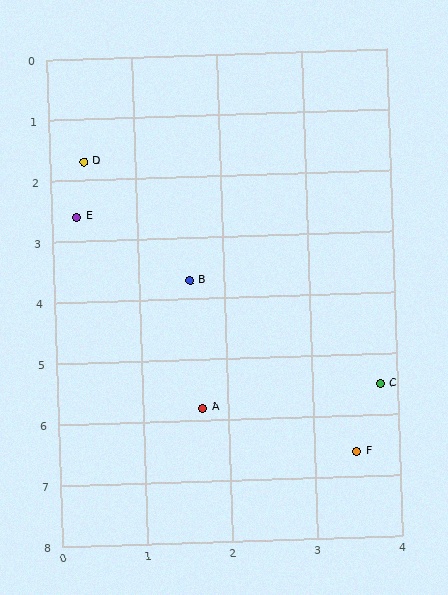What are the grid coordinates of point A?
Point A is at approximately (1.7, 5.8).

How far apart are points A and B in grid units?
Points A and B are about 2.1 grid units apart.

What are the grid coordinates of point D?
Point D is at approximately (0.4, 1.7).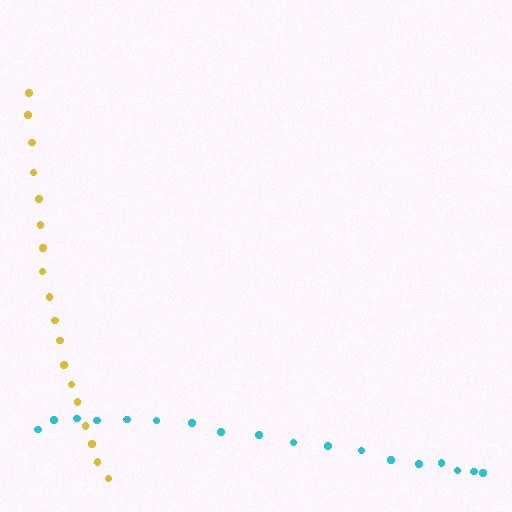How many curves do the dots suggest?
There are 2 distinct paths.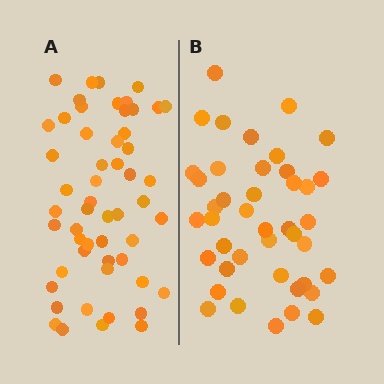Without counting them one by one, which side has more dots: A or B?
Region A (the left region) has more dots.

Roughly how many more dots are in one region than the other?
Region A has roughly 12 or so more dots than region B.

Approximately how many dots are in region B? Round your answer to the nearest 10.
About 40 dots. (The exact count is 42, which rounds to 40.)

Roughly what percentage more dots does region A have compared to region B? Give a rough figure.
About 30% more.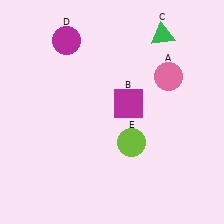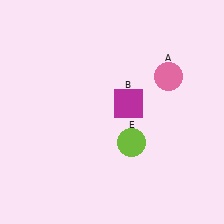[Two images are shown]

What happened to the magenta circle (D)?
The magenta circle (D) was removed in Image 2. It was in the top-left area of Image 1.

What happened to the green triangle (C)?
The green triangle (C) was removed in Image 2. It was in the top-right area of Image 1.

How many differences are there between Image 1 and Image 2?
There are 2 differences between the two images.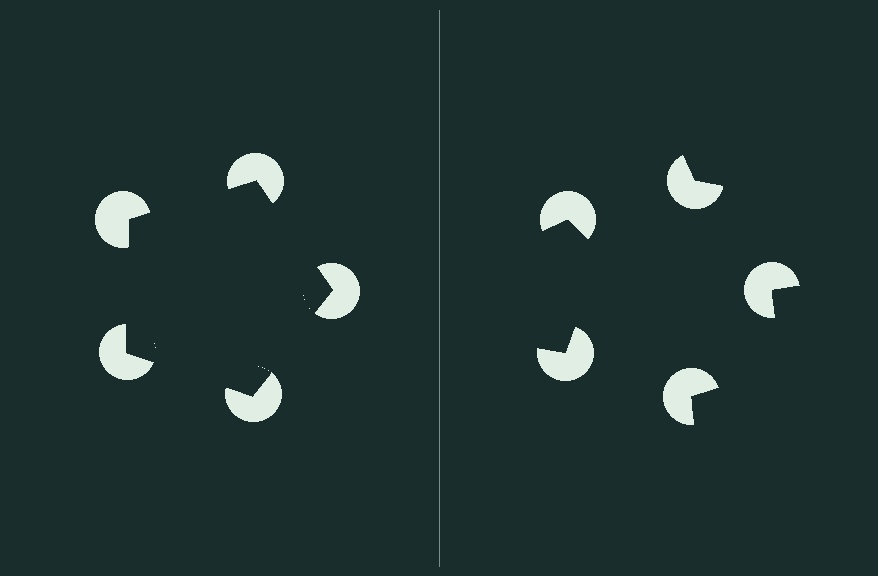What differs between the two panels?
The pac-man discs are positioned identically on both sides; only the wedge orientations differ. On the left they align to a pentagon; on the right they are misaligned.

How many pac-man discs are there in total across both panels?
10 — 5 on each side.